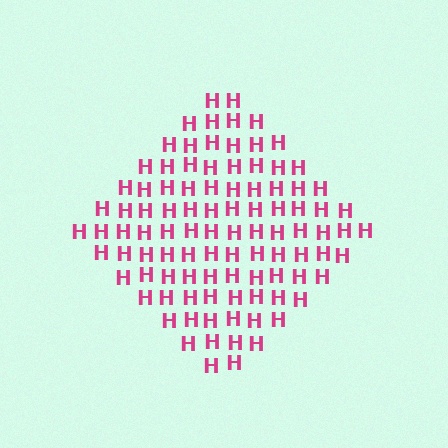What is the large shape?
The large shape is a diamond.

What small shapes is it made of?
It is made of small letter H's.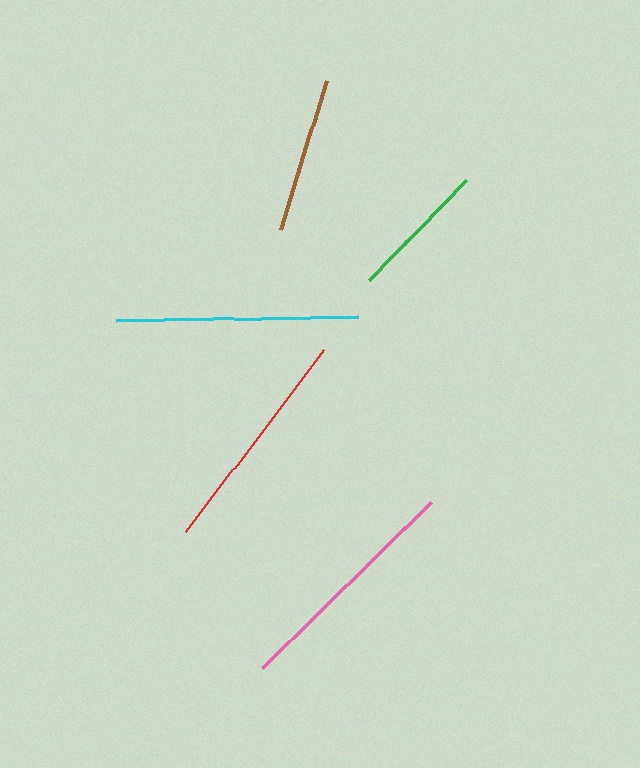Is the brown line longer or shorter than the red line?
The red line is longer than the brown line.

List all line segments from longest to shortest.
From longest to shortest: cyan, pink, red, brown, green.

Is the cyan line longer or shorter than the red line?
The cyan line is longer than the red line.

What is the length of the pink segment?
The pink segment is approximately 236 pixels long.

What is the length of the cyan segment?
The cyan segment is approximately 242 pixels long.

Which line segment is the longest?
The cyan line is the longest at approximately 242 pixels.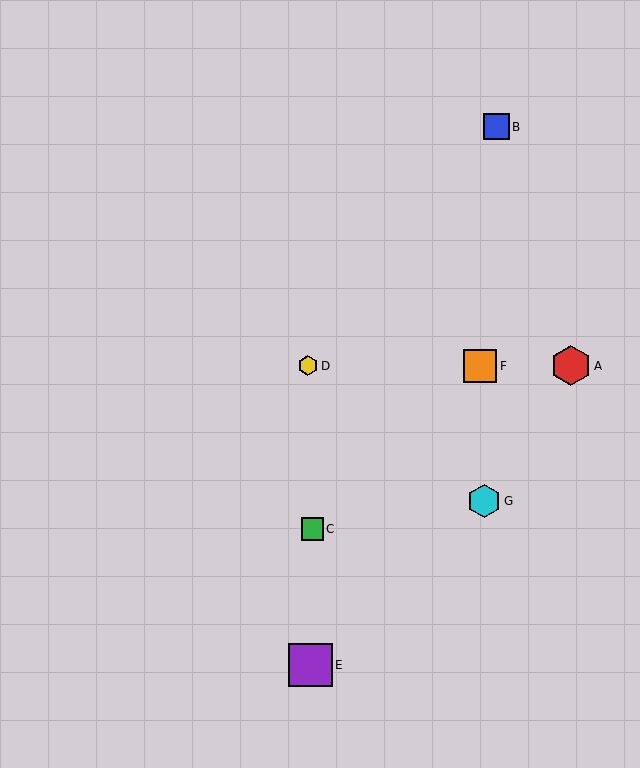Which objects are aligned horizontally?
Objects A, D, F are aligned horizontally.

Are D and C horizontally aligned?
No, D is at y≈366 and C is at y≈529.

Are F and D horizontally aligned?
Yes, both are at y≈366.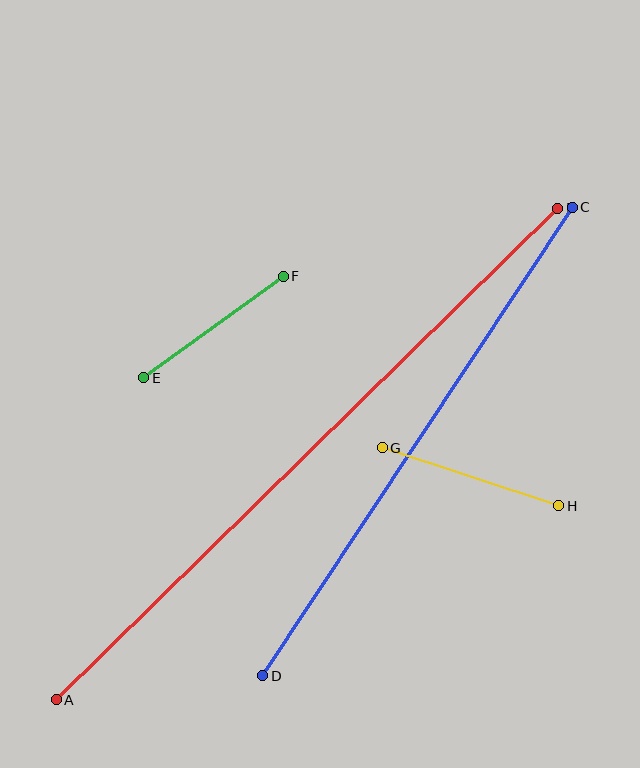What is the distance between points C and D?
The distance is approximately 562 pixels.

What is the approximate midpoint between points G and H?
The midpoint is at approximately (471, 477) pixels.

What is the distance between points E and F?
The distance is approximately 172 pixels.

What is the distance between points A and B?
The distance is approximately 702 pixels.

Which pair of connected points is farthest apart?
Points A and B are farthest apart.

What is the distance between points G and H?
The distance is approximately 186 pixels.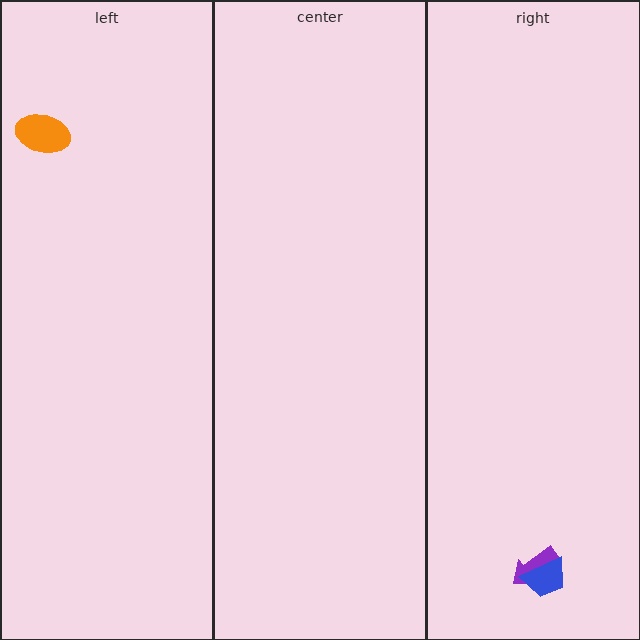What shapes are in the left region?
The orange ellipse.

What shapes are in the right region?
The purple arrow, the blue trapezoid.